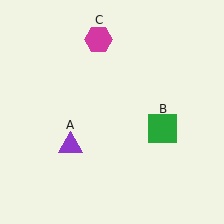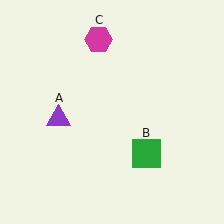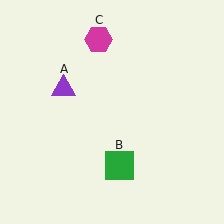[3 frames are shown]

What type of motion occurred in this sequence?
The purple triangle (object A), green square (object B) rotated clockwise around the center of the scene.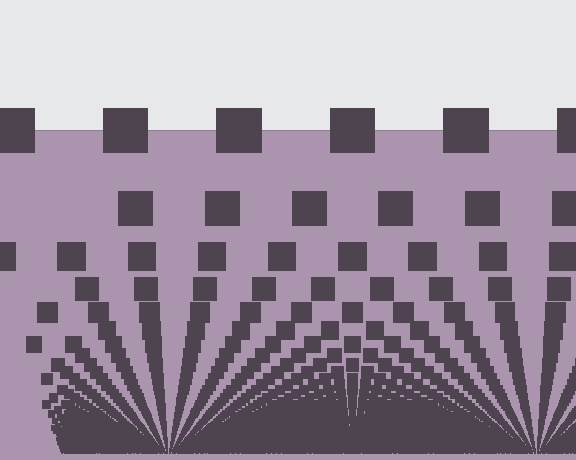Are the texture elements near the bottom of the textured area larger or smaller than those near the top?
Smaller. The gradient is inverted — elements near the bottom are smaller and denser.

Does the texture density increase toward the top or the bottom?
Density increases toward the bottom.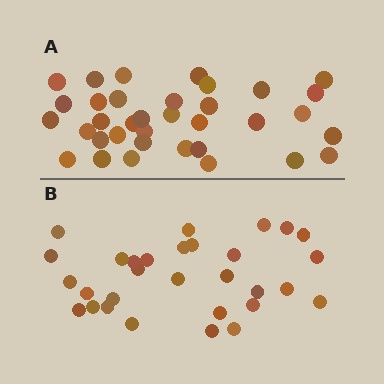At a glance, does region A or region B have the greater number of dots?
Region A (the top region) has more dots.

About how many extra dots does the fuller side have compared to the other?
Region A has about 5 more dots than region B.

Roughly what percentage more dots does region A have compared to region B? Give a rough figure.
About 15% more.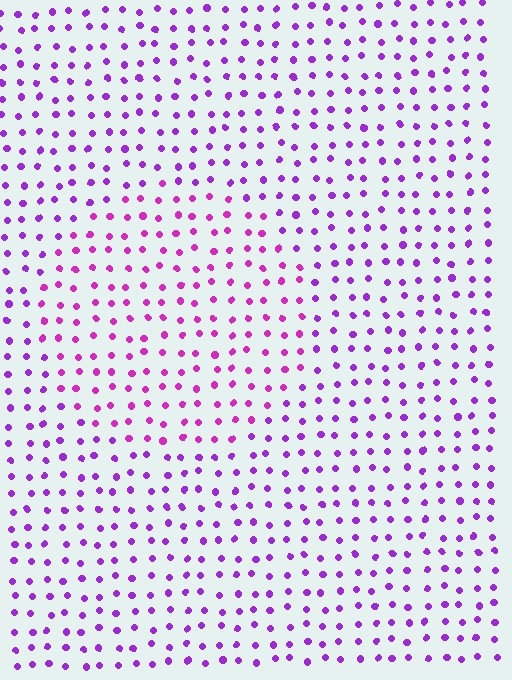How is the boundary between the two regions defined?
The boundary is defined purely by a slight shift in hue (about 28 degrees). Spacing, size, and orientation are identical on both sides.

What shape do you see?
I see a circle.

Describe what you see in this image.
The image is filled with small purple elements in a uniform arrangement. A circle-shaped region is visible where the elements are tinted to a slightly different hue, forming a subtle color boundary.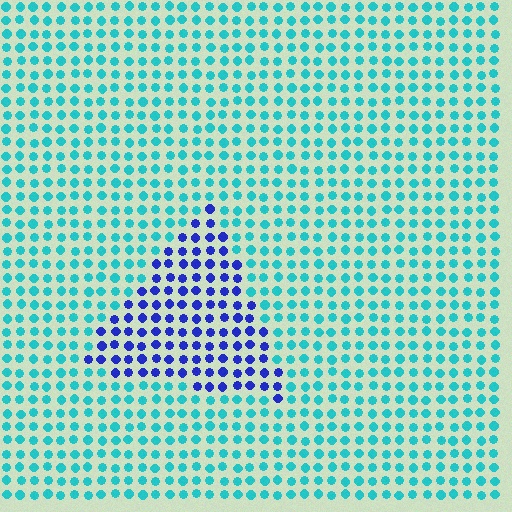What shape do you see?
I see a triangle.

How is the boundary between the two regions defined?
The boundary is defined purely by a slight shift in hue (about 56 degrees). Spacing, size, and orientation are identical on both sides.